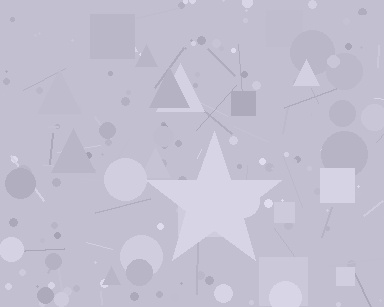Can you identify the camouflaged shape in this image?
The camouflaged shape is a star.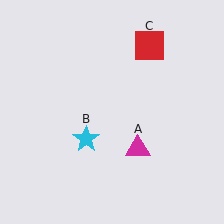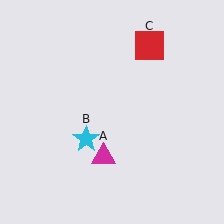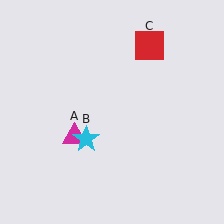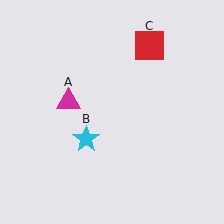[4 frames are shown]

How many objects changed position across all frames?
1 object changed position: magenta triangle (object A).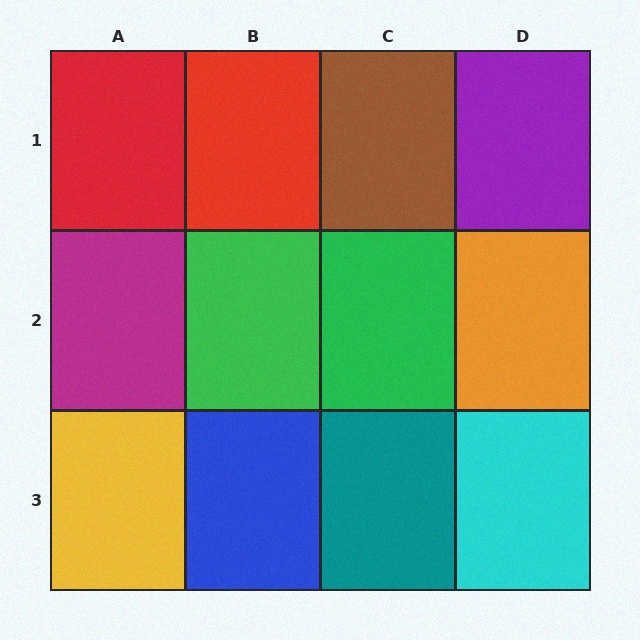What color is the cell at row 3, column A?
Yellow.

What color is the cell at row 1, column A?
Red.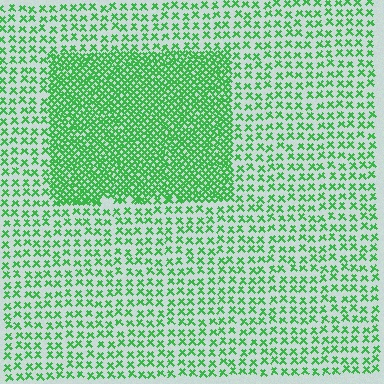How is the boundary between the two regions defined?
The boundary is defined by a change in element density (approximately 2.6x ratio). All elements are the same color, size, and shape.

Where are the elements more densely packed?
The elements are more densely packed inside the rectangle boundary.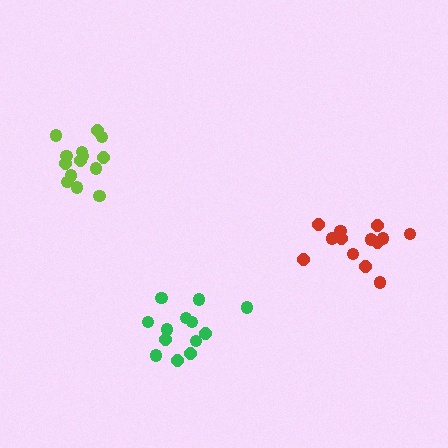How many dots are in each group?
Group 1: 14 dots, Group 2: 13 dots, Group 3: 13 dots (40 total).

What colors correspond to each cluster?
The clusters are colored: lime, red, green.